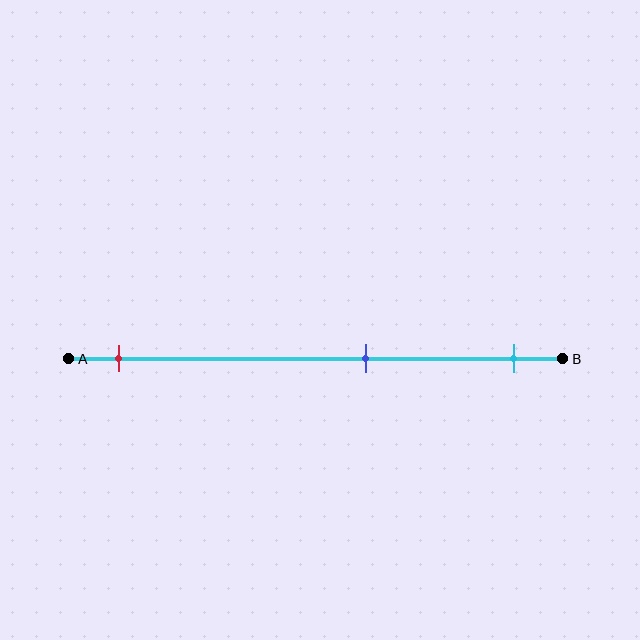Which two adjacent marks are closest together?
The blue and cyan marks are the closest adjacent pair.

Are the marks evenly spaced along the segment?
No, the marks are not evenly spaced.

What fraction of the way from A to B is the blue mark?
The blue mark is approximately 60% (0.6) of the way from A to B.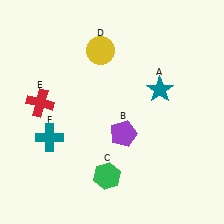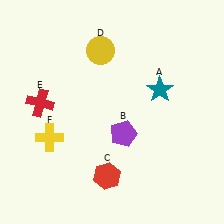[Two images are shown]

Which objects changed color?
C changed from green to red. F changed from teal to yellow.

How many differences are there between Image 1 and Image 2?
There are 2 differences between the two images.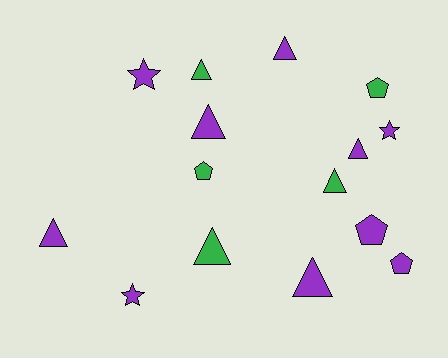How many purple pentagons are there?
There are 2 purple pentagons.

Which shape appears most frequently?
Triangle, with 8 objects.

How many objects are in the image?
There are 15 objects.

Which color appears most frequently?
Purple, with 10 objects.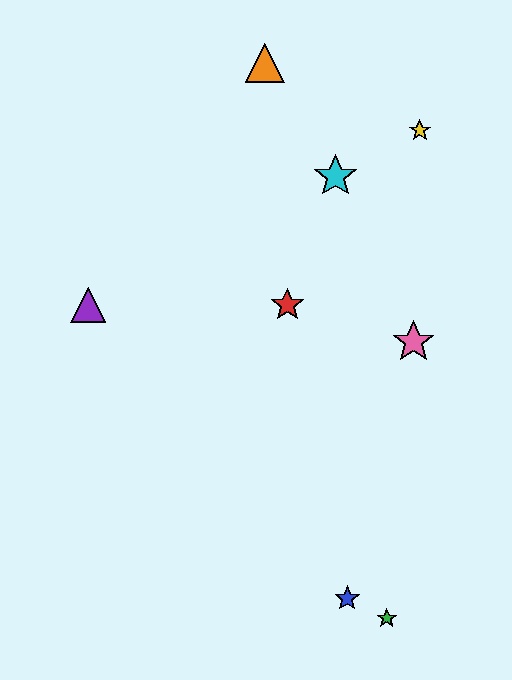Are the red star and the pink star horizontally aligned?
No, the red star is at y≈305 and the pink star is at y≈342.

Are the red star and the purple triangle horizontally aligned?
Yes, both are at y≈305.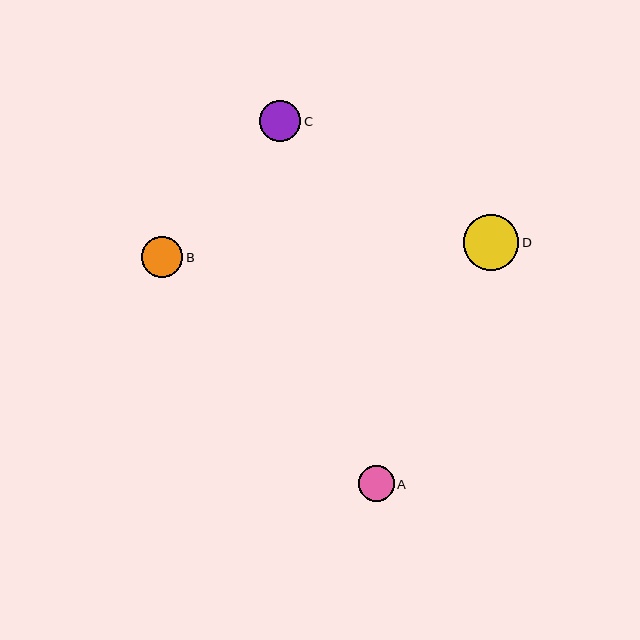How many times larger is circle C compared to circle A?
Circle C is approximately 1.2 times the size of circle A.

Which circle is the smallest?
Circle A is the smallest with a size of approximately 36 pixels.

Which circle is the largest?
Circle D is the largest with a size of approximately 55 pixels.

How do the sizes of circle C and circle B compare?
Circle C and circle B are approximately the same size.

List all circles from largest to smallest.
From largest to smallest: D, C, B, A.